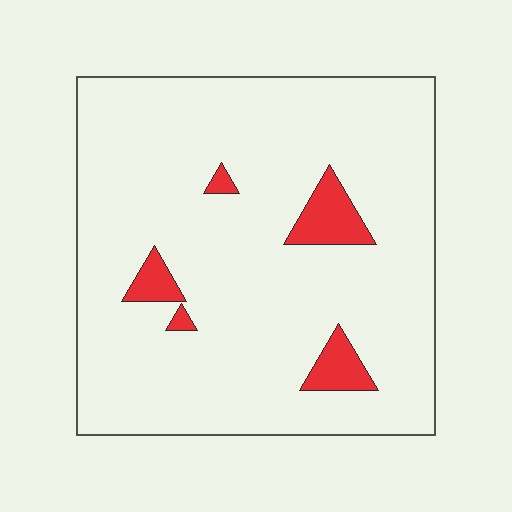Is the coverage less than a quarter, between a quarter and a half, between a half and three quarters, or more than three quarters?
Less than a quarter.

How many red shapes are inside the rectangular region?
5.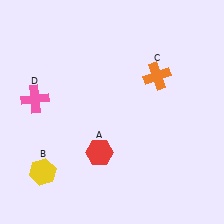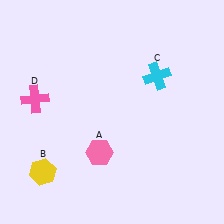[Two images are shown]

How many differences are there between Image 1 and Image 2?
There are 2 differences between the two images.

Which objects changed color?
A changed from red to pink. C changed from orange to cyan.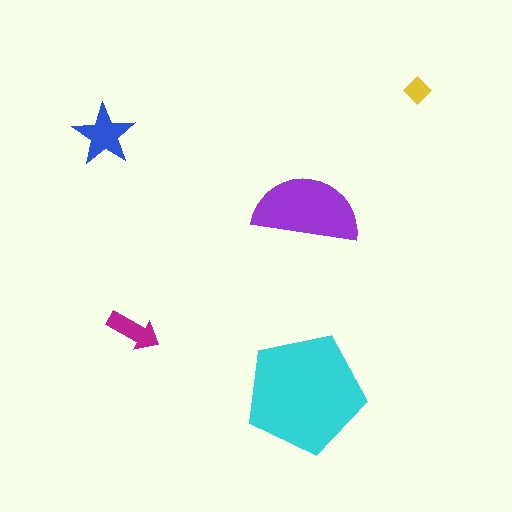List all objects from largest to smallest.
The cyan pentagon, the purple semicircle, the blue star, the magenta arrow, the yellow diamond.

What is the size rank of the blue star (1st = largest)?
3rd.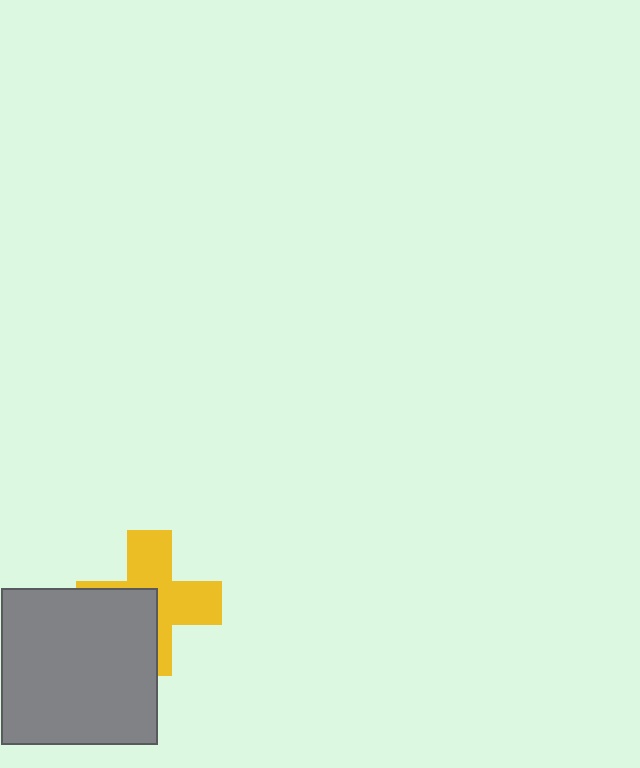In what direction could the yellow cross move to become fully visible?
The yellow cross could move toward the upper-right. That would shift it out from behind the gray square entirely.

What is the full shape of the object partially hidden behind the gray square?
The partially hidden object is a yellow cross.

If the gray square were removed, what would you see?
You would see the complete yellow cross.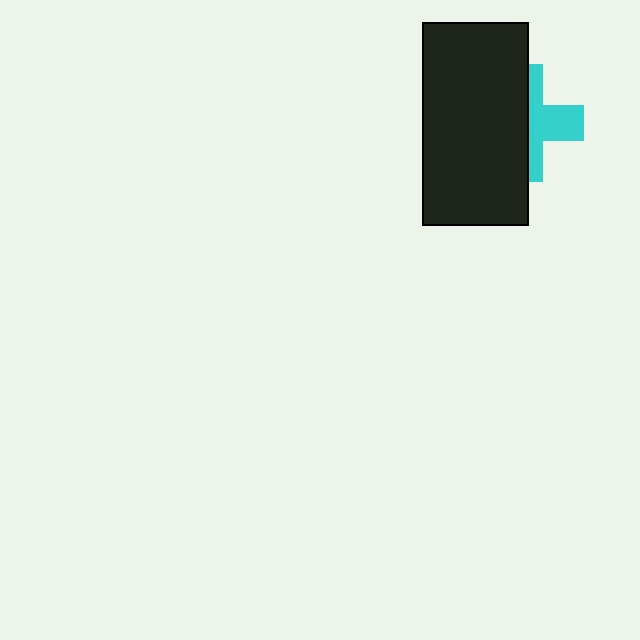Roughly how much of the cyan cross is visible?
A small part of it is visible (roughly 43%).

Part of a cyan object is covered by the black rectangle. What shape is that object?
It is a cross.